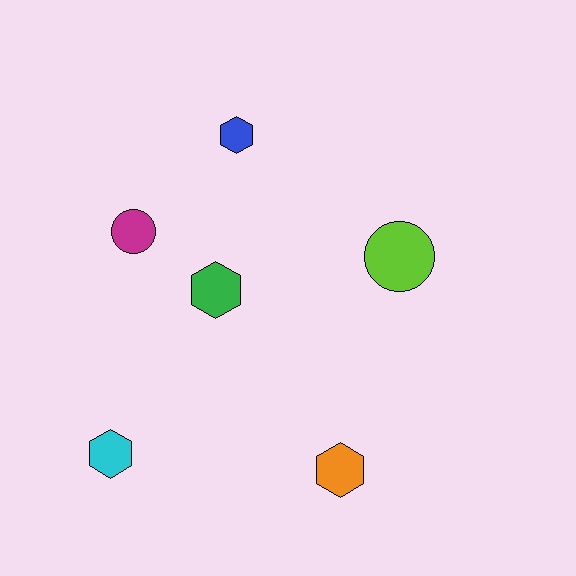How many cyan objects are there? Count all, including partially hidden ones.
There is 1 cyan object.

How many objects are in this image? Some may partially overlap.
There are 6 objects.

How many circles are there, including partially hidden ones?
There are 2 circles.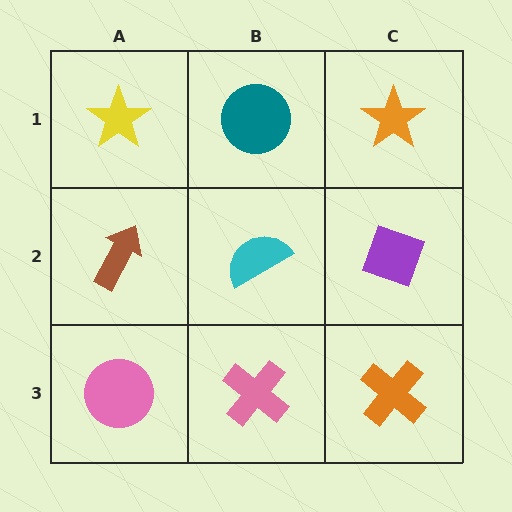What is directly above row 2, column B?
A teal circle.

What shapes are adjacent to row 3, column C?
A purple diamond (row 2, column C), a pink cross (row 3, column B).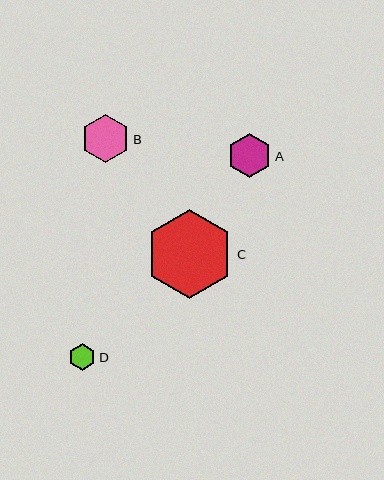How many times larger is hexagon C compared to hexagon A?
Hexagon C is approximately 2.0 times the size of hexagon A.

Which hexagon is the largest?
Hexagon C is the largest with a size of approximately 89 pixels.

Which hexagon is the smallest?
Hexagon D is the smallest with a size of approximately 27 pixels.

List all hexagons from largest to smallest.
From largest to smallest: C, B, A, D.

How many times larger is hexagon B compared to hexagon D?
Hexagon B is approximately 1.8 times the size of hexagon D.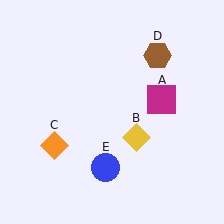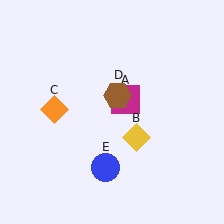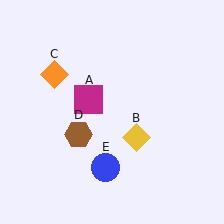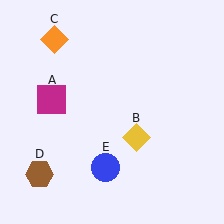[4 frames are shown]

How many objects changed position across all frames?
3 objects changed position: magenta square (object A), orange diamond (object C), brown hexagon (object D).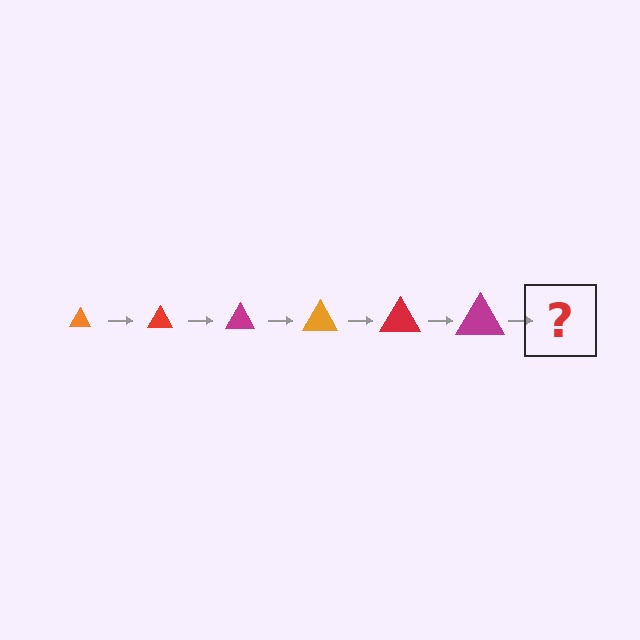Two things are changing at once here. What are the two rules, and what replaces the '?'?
The two rules are that the triangle grows larger each step and the color cycles through orange, red, and magenta. The '?' should be an orange triangle, larger than the previous one.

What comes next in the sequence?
The next element should be an orange triangle, larger than the previous one.